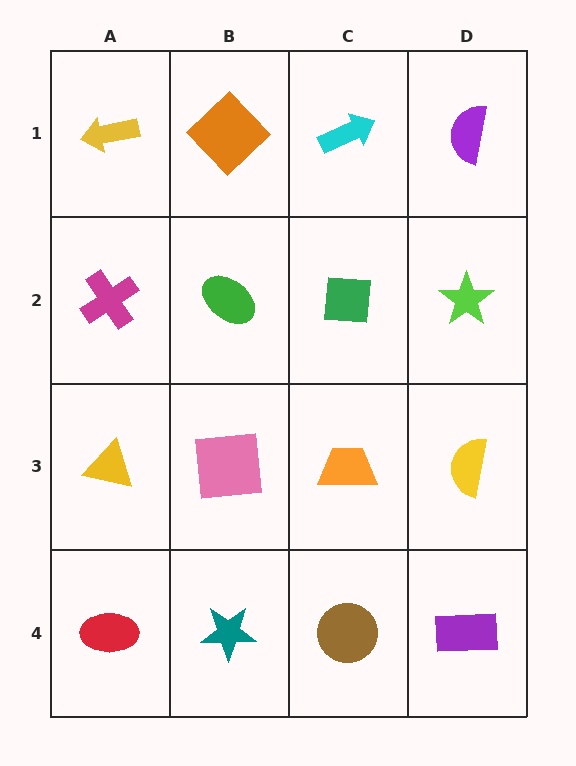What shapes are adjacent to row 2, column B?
An orange diamond (row 1, column B), a pink square (row 3, column B), a magenta cross (row 2, column A), a green square (row 2, column C).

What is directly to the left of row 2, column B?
A magenta cross.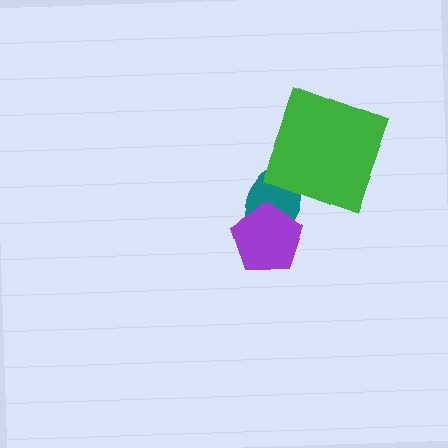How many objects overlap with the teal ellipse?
2 objects overlap with the teal ellipse.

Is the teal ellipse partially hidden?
Yes, it is partially covered by another shape.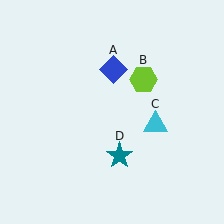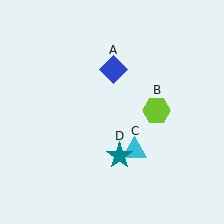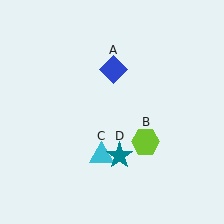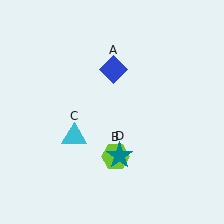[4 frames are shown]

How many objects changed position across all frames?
2 objects changed position: lime hexagon (object B), cyan triangle (object C).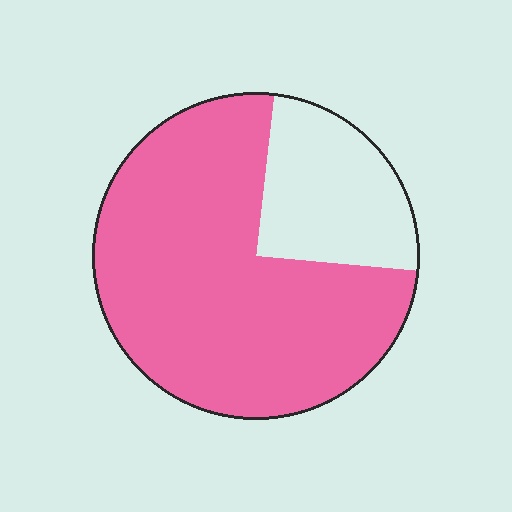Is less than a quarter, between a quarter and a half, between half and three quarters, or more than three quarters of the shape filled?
More than three quarters.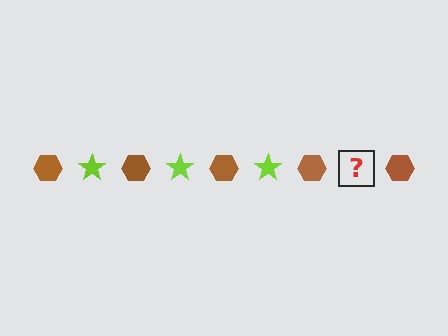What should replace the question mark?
The question mark should be replaced with a lime star.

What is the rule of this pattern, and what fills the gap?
The rule is that the pattern alternates between brown hexagon and lime star. The gap should be filled with a lime star.